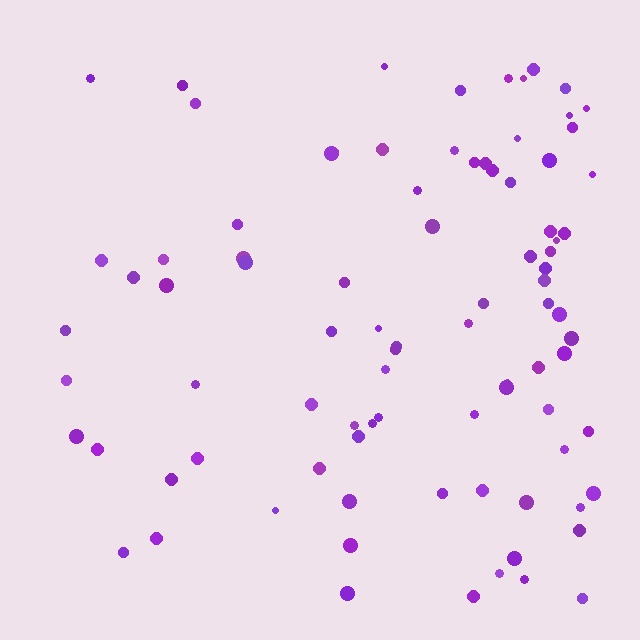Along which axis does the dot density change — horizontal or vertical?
Horizontal.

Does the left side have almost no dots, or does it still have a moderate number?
Still a moderate number, just noticeably fewer than the right.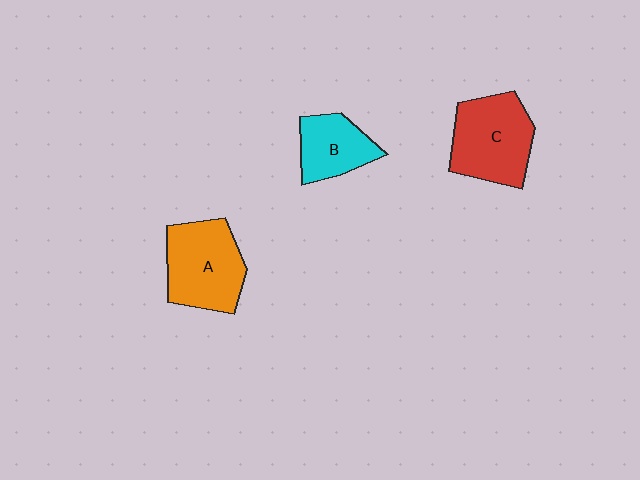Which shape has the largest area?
Shape C (red).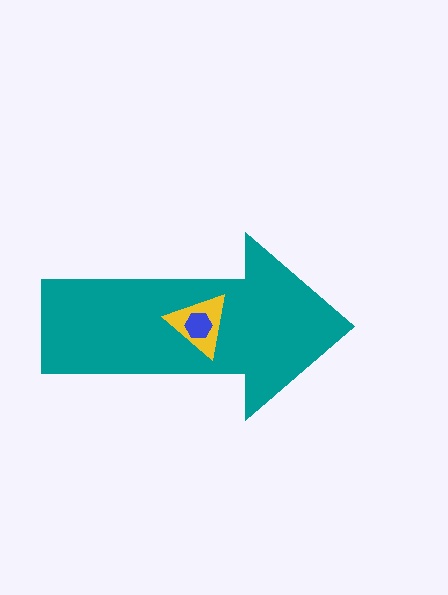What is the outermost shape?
The teal arrow.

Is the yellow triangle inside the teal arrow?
Yes.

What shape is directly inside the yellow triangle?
The blue hexagon.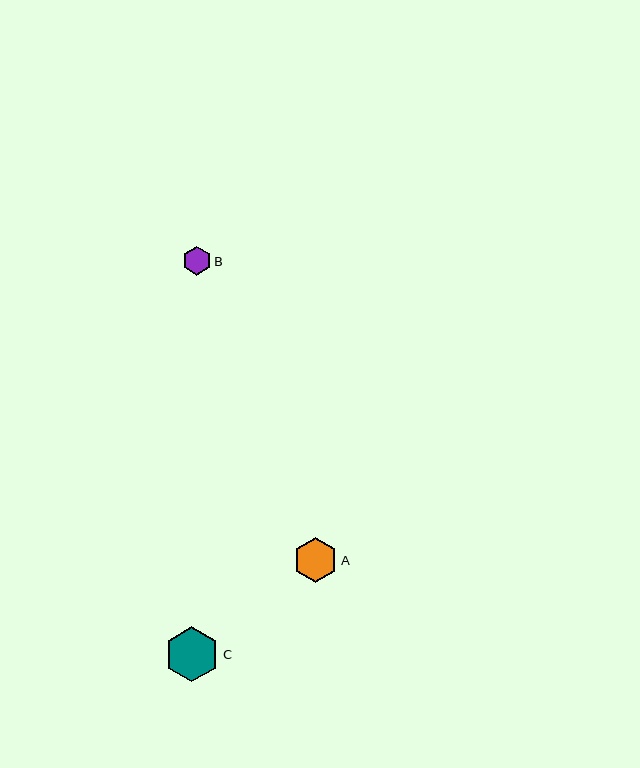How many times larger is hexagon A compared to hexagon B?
Hexagon A is approximately 1.5 times the size of hexagon B.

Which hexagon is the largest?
Hexagon C is the largest with a size of approximately 55 pixels.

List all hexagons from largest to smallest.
From largest to smallest: C, A, B.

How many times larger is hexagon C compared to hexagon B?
Hexagon C is approximately 1.9 times the size of hexagon B.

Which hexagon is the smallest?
Hexagon B is the smallest with a size of approximately 29 pixels.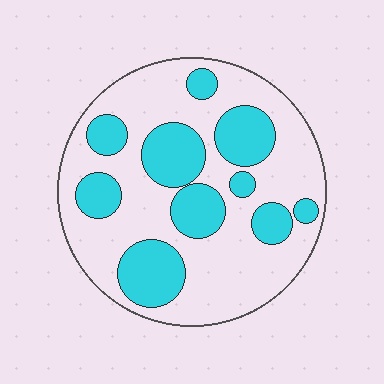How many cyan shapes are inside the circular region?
10.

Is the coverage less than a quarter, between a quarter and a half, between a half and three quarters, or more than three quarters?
Between a quarter and a half.